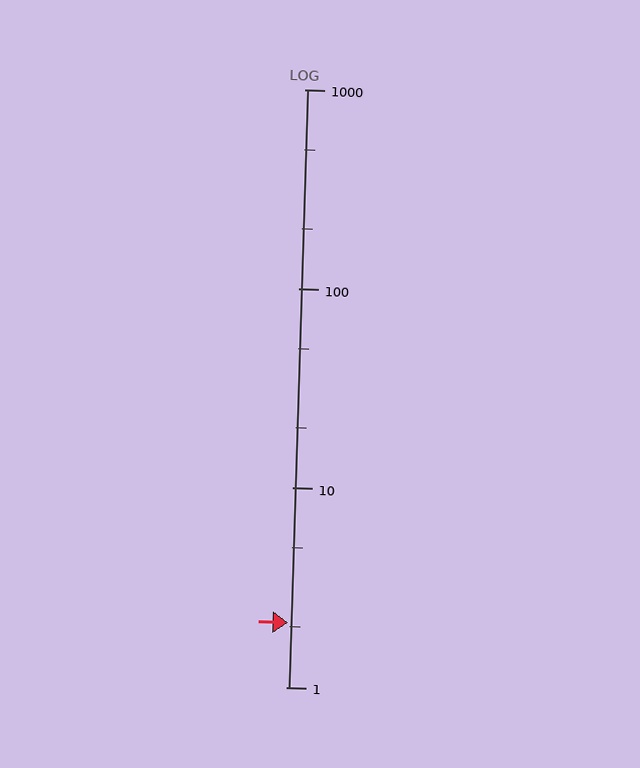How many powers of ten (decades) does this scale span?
The scale spans 3 decades, from 1 to 1000.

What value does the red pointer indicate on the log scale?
The pointer indicates approximately 2.1.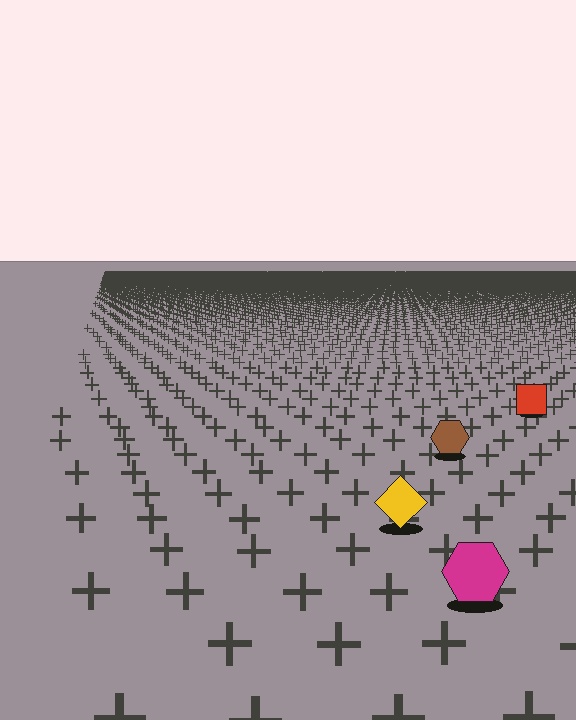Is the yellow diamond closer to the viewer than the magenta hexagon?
No. The magenta hexagon is closer — you can tell from the texture gradient: the ground texture is coarser near it.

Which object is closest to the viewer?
The magenta hexagon is closest. The texture marks near it are larger and more spread out.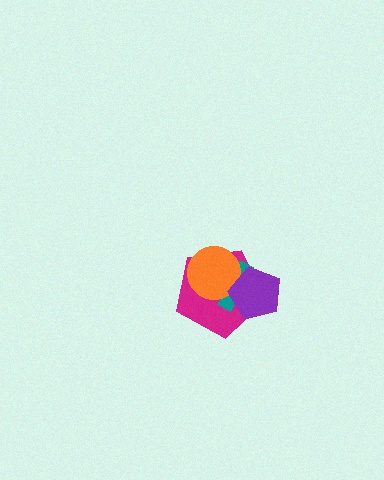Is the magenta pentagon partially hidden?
Yes, it is partially covered by another shape.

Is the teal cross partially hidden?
Yes, it is partially covered by another shape.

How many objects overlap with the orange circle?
3 objects overlap with the orange circle.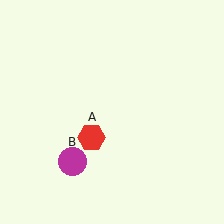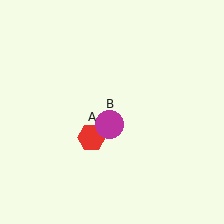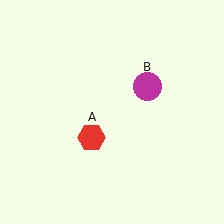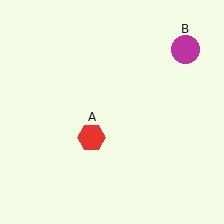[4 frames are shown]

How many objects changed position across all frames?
1 object changed position: magenta circle (object B).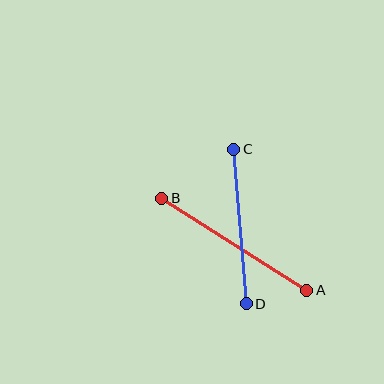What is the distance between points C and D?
The distance is approximately 155 pixels.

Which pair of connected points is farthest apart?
Points A and B are farthest apart.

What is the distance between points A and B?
The distance is approximately 172 pixels.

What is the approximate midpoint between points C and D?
The midpoint is at approximately (240, 226) pixels.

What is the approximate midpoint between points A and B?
The midpoint is at approximately (234, 244) pixels.